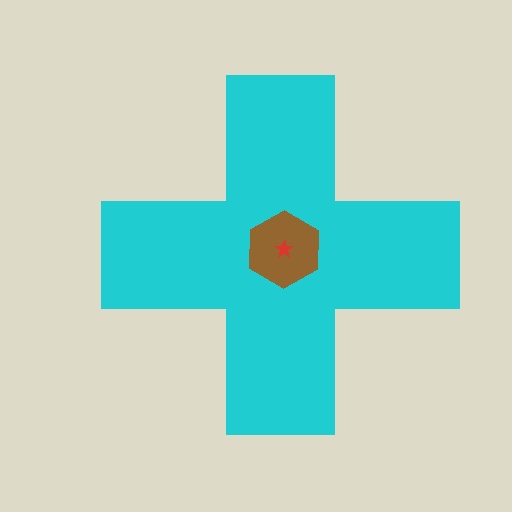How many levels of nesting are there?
3.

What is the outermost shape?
The cyan cross.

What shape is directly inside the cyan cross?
The brown hexagon.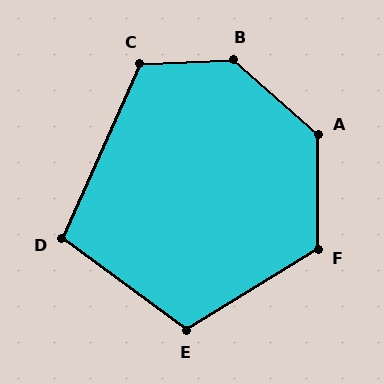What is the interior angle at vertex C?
Approximately 117 degrees (obtuse).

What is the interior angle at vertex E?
Approximately 112 degrees (obtuse).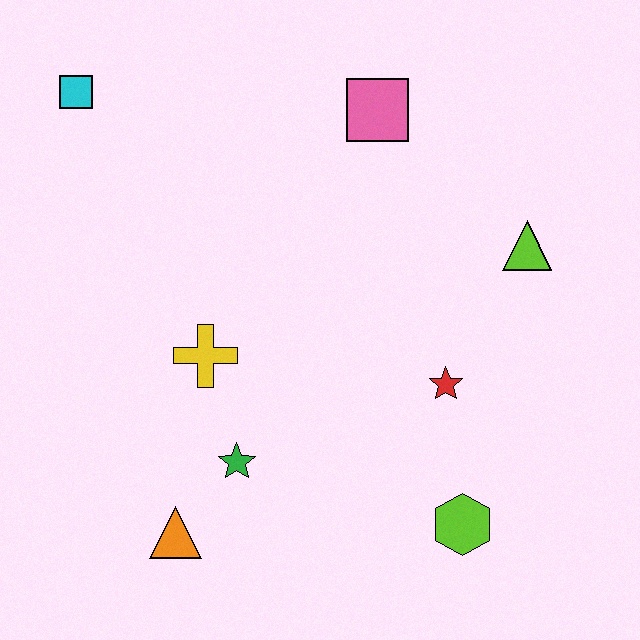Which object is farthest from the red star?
The cyan square is farthest from the red star.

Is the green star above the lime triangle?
No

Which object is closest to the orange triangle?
The green star is closest to the orange triangle.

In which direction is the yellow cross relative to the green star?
The yellow cross is above the green star.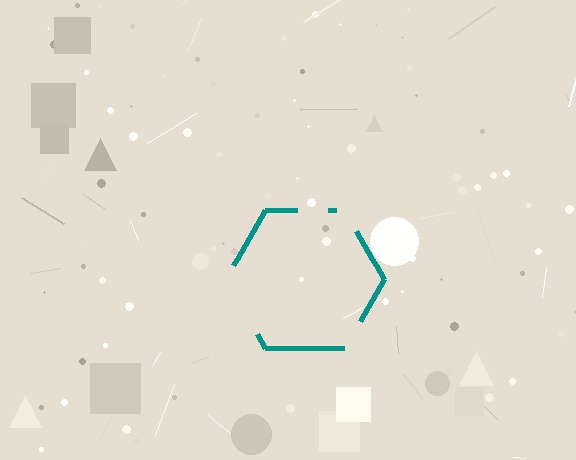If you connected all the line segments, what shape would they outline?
They would outline a hexagon.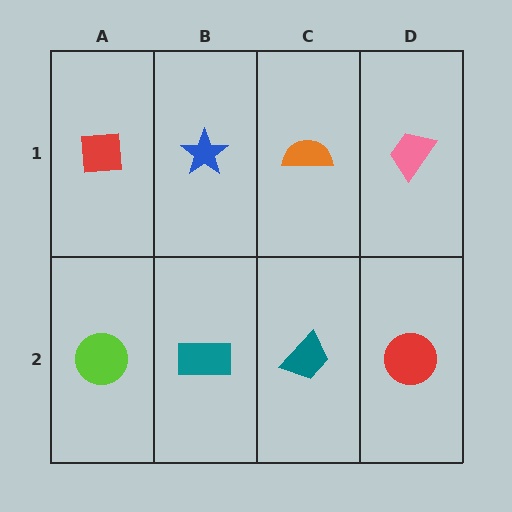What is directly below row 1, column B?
A teal rectangle.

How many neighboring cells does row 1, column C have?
3.